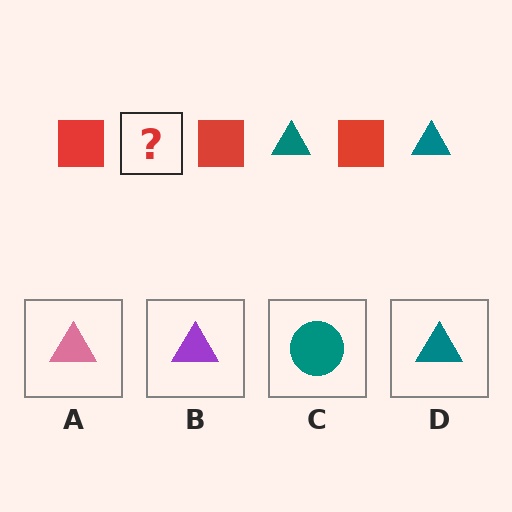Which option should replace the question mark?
Option D.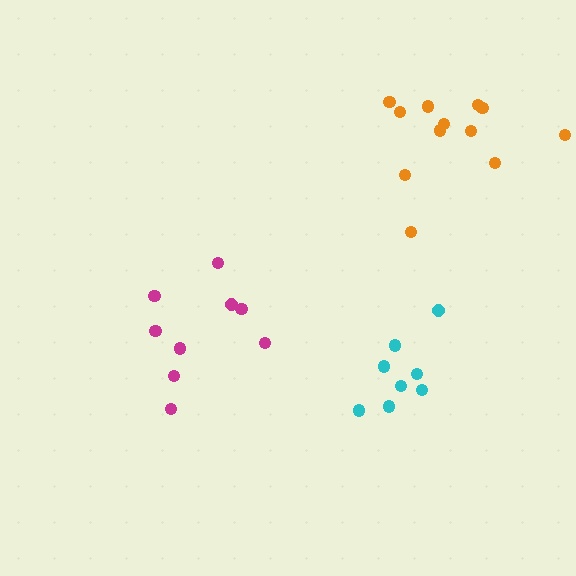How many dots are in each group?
Group 1: 9 dots, Group 2: 12 dots, Group 3: 8 dots (29 total).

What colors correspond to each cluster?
The clusters are colored: magenta, orange, cyan.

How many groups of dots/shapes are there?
There are 3 groups.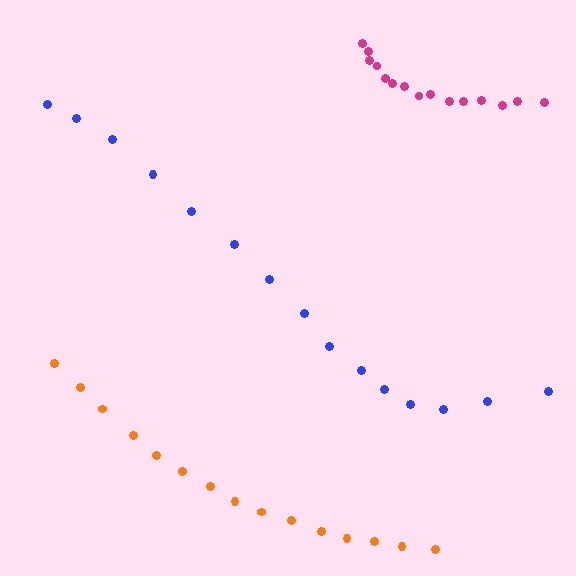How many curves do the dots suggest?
There are 3 distinct paths.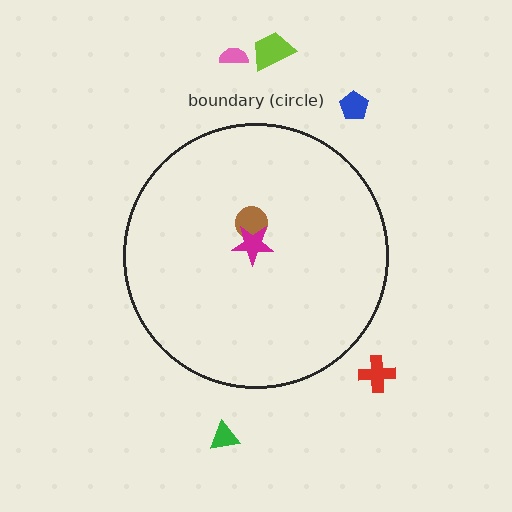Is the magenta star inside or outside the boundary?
Inside.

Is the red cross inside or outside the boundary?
Outside.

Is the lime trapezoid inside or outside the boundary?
Outside.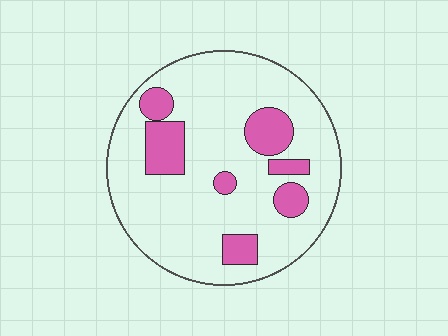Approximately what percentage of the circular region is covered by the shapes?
Approximately 20%.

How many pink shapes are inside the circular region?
7.